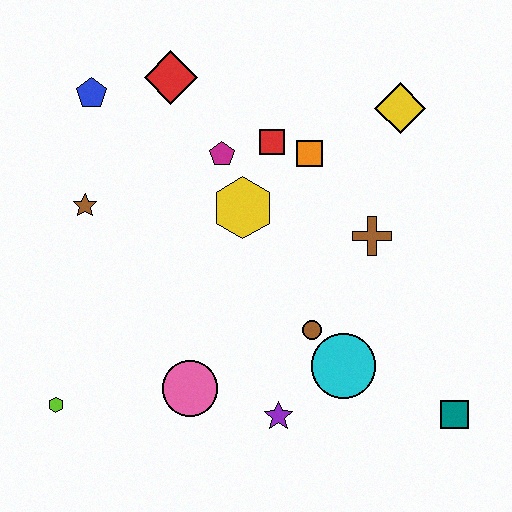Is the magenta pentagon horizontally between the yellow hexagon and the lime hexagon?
Yes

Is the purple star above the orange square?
No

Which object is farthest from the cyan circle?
The blue pentagon is farthest from the cyan circle.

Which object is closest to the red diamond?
The blue pentagon is closest to the red diamond.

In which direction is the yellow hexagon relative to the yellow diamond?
The yellow hexagon is to the left of the yellow diamond.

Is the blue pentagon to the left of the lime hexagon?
No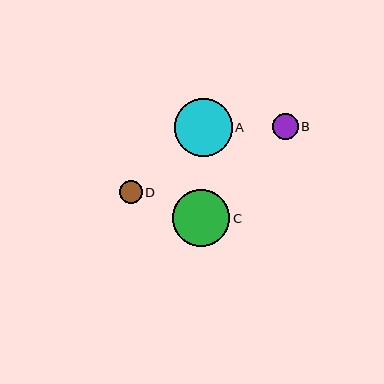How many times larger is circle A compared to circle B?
Circle A is approximately 2.2 times the size of circle B.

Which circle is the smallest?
Circle D is the smallest with a size of approximately 23 pixels.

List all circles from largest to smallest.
From largest to smallest: A, C, B, D.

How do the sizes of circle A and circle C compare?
Circle A and circle C are approximately the same size.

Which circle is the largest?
Circle A is the largest with a size of approximately 58 pixels.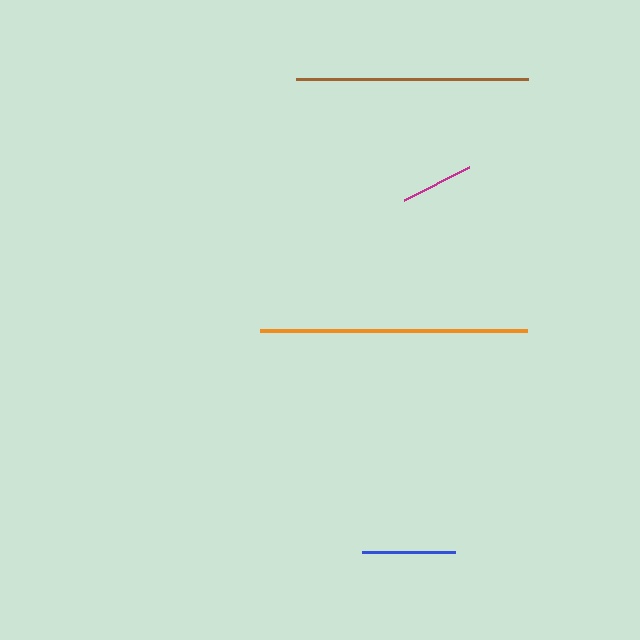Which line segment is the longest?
The orange line is the longest at approximately 267 pixels.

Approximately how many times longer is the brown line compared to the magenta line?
The brown line is approximately 3.2 times the length of the magenta line.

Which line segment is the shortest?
The magenta line is the shortest at approximately 73 pixels.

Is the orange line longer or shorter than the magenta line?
The orange line is longer than the magenta line.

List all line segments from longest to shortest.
From longest to shortest: orange, brown, blue, magenta.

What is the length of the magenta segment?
The magenta segment is approximately 73 pixels long.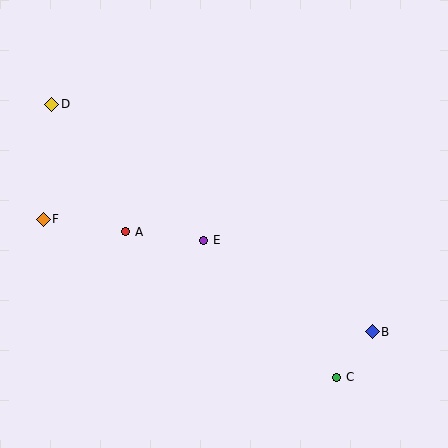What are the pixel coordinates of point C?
Point C is at (337, 377).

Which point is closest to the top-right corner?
Point B is closest to the top-right corner.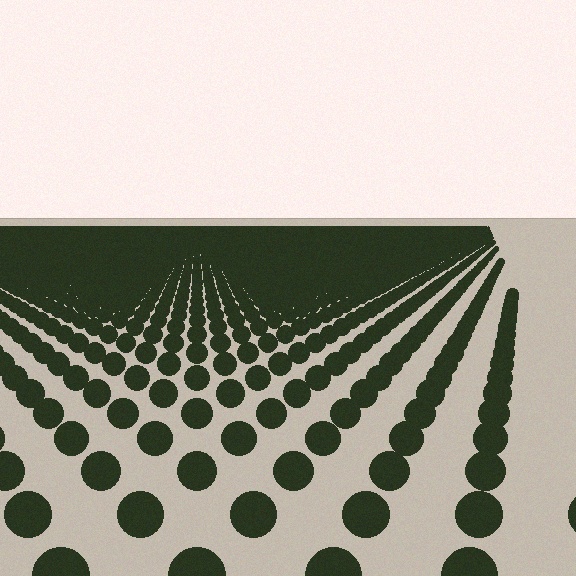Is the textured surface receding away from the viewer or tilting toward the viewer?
The surface is receding away from the viewer. Texture elements get smaller and denser toward the top.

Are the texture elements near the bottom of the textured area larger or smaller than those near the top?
Larger. Near the bottom, elements are closer to the viewer and appear at a bigger on-screen size.